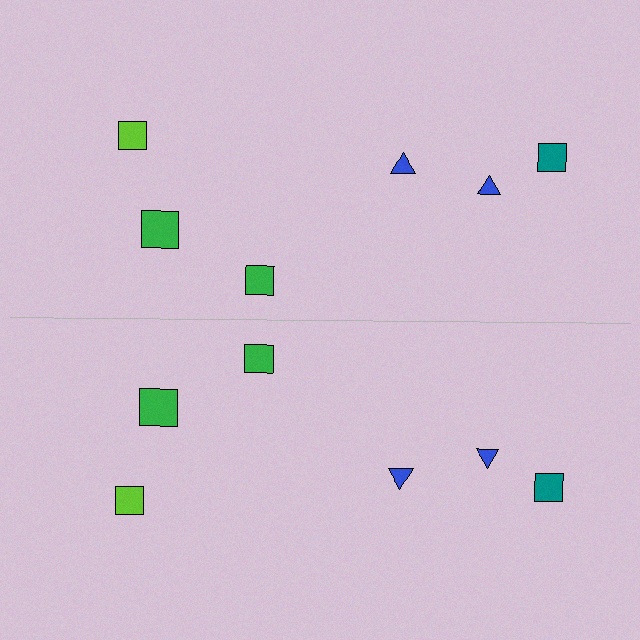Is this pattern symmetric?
Yes, this pattern has bilateral (reflection) symmetry.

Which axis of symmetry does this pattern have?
The pattern has a horizontal axis of symmetry running through the center of the image.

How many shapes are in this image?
There are 12 shapes in this image.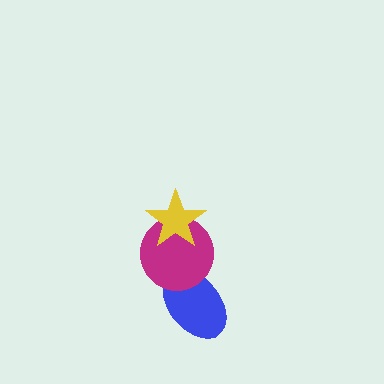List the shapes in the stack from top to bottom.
From top to bottom: the yellow star, the magenta circle, the blue ellipse.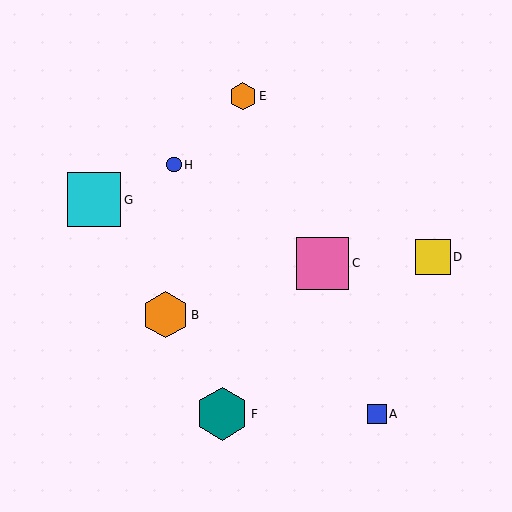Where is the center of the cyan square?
The center of the cyan square is at (94, 200).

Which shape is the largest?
The cyan square (labeled G) is the largest.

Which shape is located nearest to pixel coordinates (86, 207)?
The cyan square (labeled G) at (94, 200) is nearest to that location.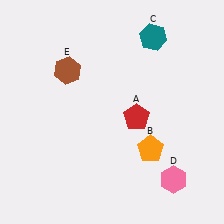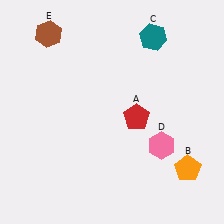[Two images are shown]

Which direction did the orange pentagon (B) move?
The orange pentagon (B) moved right.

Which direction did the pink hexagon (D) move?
The pink hexagon (D) moved up.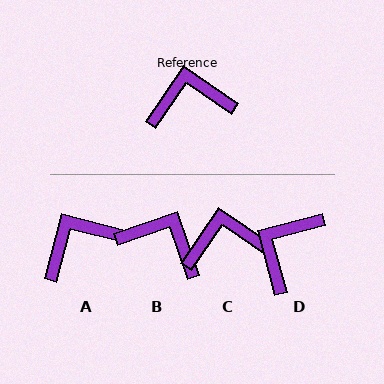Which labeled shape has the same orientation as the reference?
C.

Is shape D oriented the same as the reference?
No, it is off by about 49 degrees.